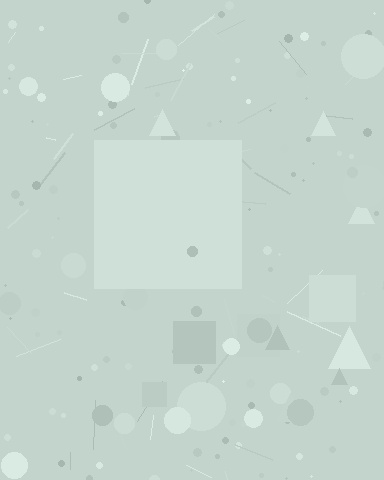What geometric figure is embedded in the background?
A square is embedded in the background.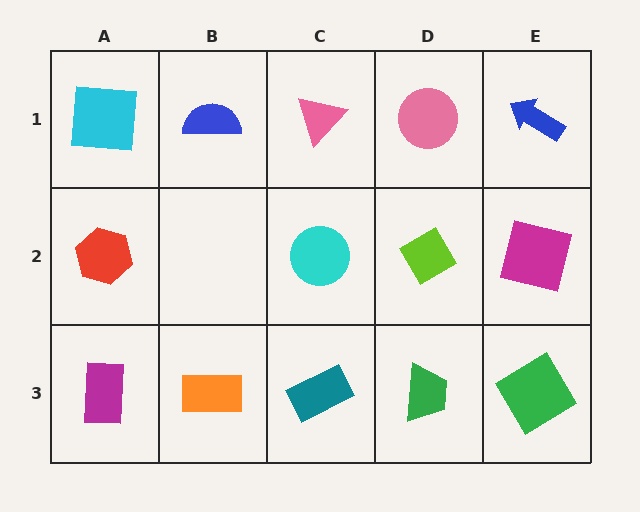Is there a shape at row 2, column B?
No, that cell is empty.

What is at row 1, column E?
A blue arrow.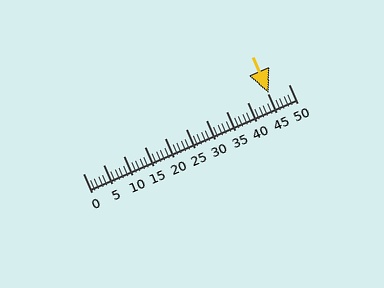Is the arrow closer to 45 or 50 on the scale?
The arrow is closer to 45.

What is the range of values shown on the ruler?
The ruler shows values from 0 to 50.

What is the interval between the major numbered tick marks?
The major tick marks are spaced 5 units apart.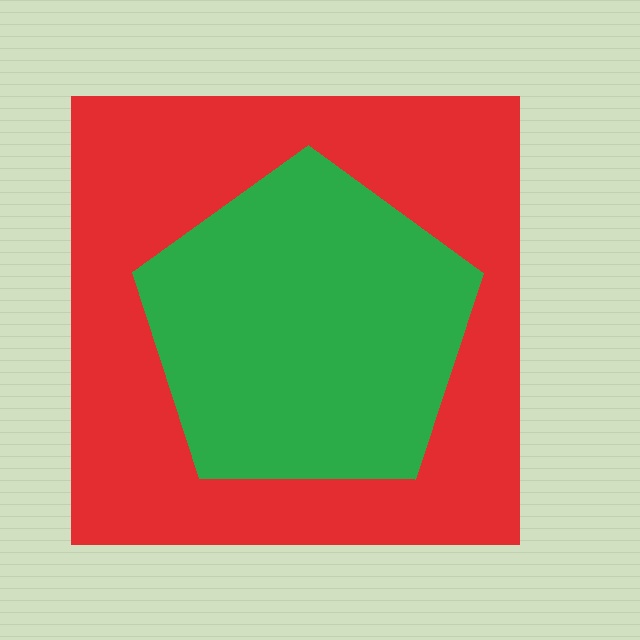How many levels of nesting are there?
2.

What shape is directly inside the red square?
The green pentagon.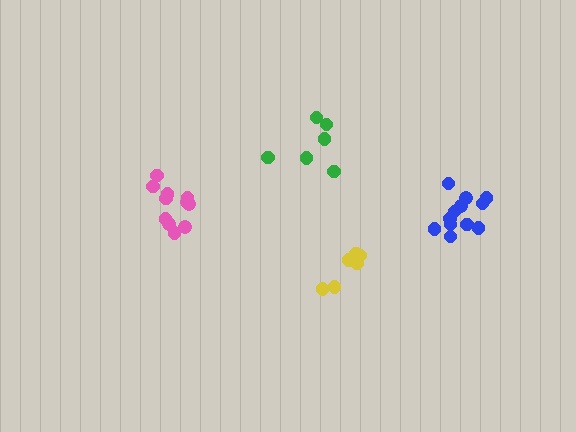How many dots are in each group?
Group 1: 11 dots, Group 2: 6 dots, Group 3: 6 dots, Group 4: 12 dots (35 total).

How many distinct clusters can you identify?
There are 4 distinct clusters.